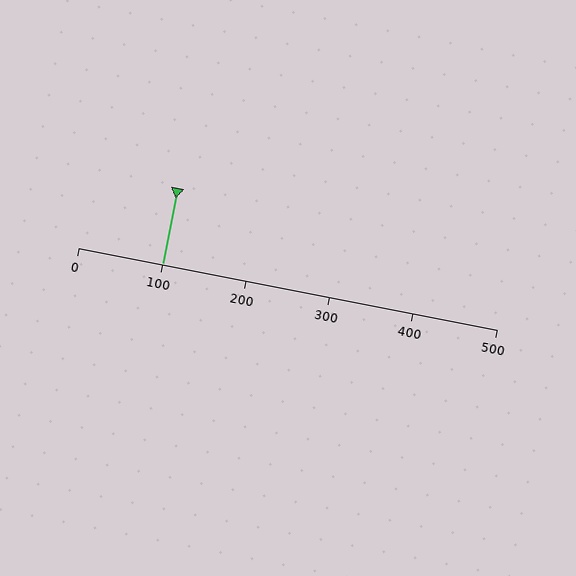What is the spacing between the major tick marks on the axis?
The major ticks are spaced 100 apart.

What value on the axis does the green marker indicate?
The marker indicates approximately 100.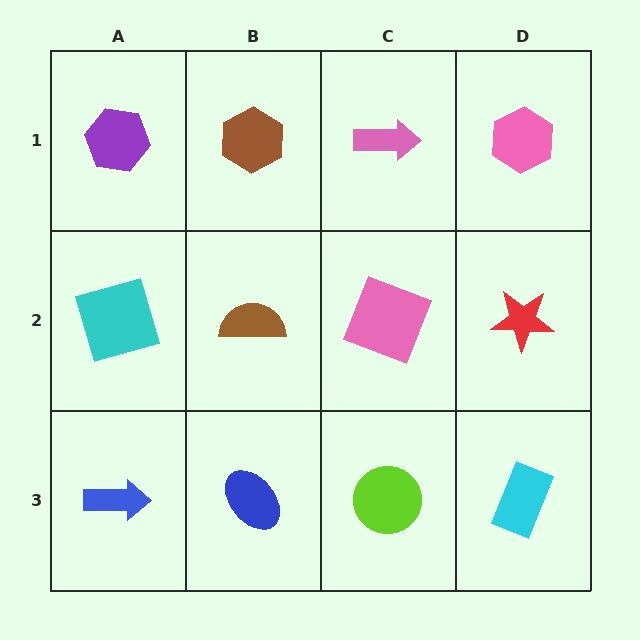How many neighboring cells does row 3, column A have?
2.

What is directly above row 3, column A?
A cyan square.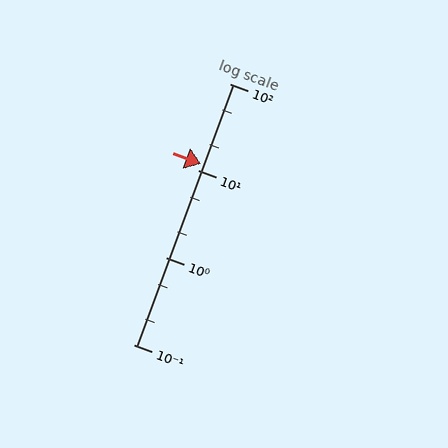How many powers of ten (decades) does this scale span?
The scale spans 3 decades, from 0.1 to 100.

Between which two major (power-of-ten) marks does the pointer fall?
The pointer is between 10 and 100.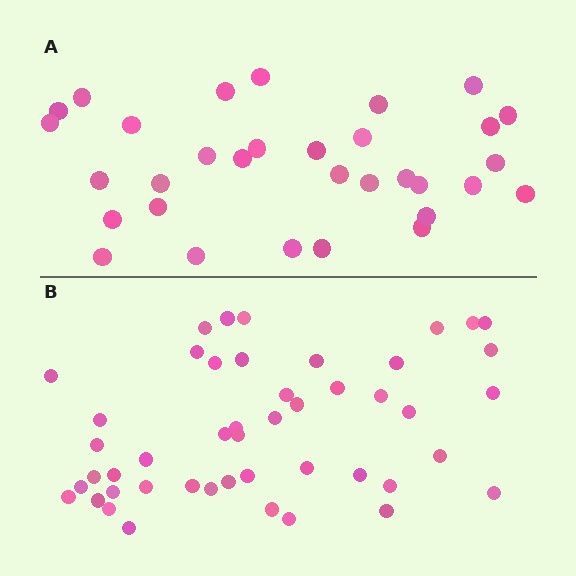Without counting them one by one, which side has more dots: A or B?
Region B (the bottom region) has more dots.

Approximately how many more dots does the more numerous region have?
Region B has approximately 15 more dots than region A.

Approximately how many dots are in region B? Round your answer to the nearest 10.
About 50 dots. (The exact count is 47, which rounds to 50.)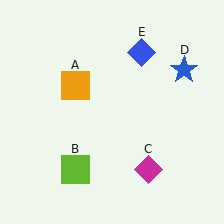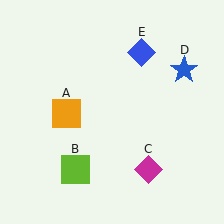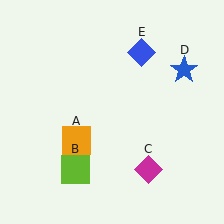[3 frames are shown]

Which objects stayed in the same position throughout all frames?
Lime square (object B) and magenta diamond (object C) and blue star (object D) and blue diamond (object E) remained stationary.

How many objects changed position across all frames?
1 object changed position: orange square (object A).